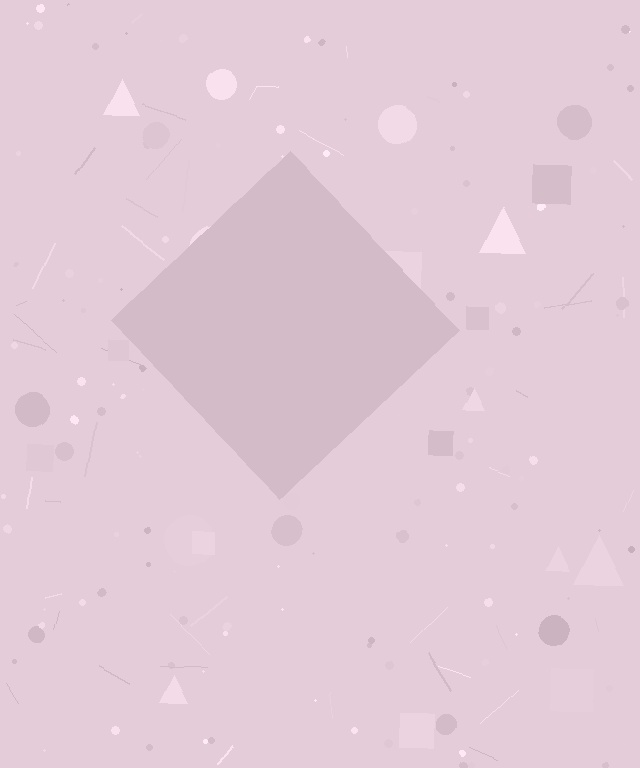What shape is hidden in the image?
A diamond is hidden in the image.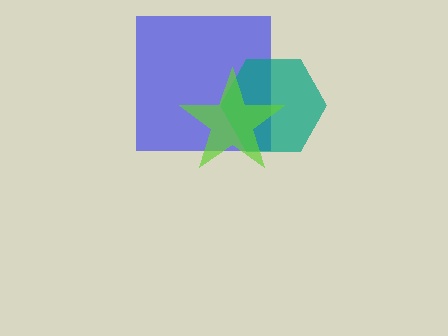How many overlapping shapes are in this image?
There are 3 overlapping shapes in the image.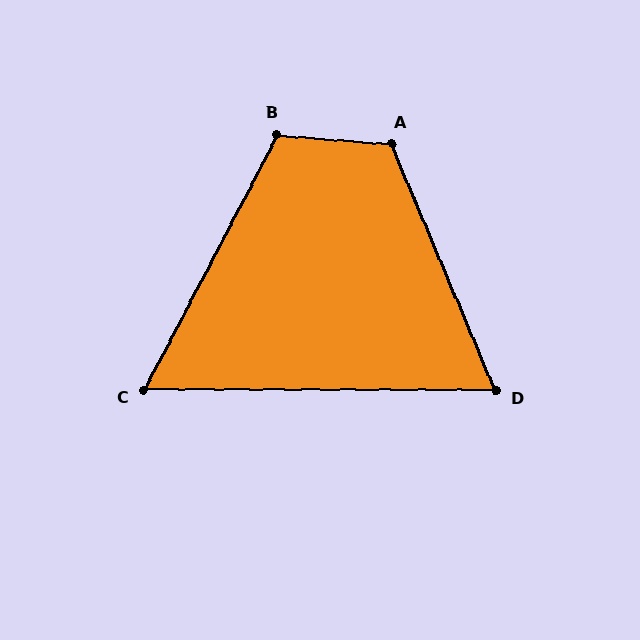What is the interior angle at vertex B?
Approximately 113 degrees (obtuse).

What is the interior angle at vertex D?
Approximately 67 degrees (acute).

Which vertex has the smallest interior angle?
C, at approximately 62 degrees.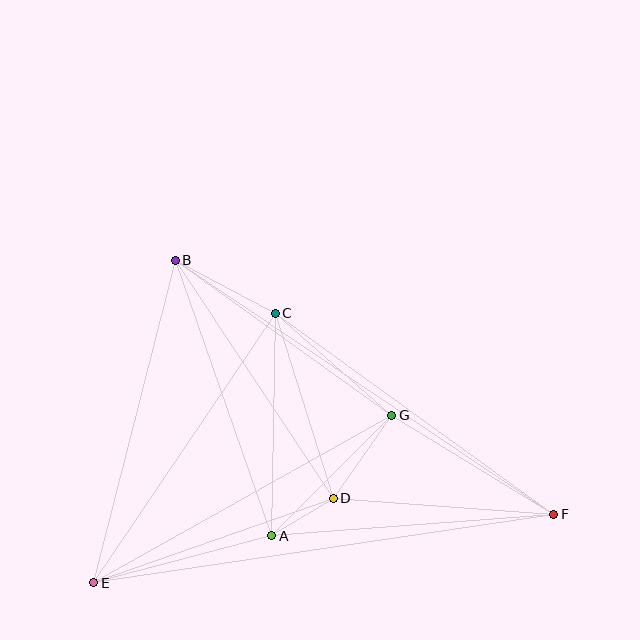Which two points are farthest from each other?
Points E and F are farthest from each other.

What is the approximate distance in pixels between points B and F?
The distance between B and F is approximately 456 pixels.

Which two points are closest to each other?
Points A and D are closest to each other.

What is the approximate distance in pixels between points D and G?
The distance between D and G is approximately 102 pixels.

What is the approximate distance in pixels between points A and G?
The distance between A and G is approximately 170 pixels.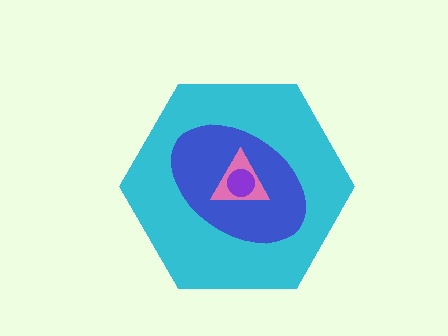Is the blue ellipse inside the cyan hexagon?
Yes.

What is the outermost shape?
The cyan hexagon.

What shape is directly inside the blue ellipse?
The pink triangle.